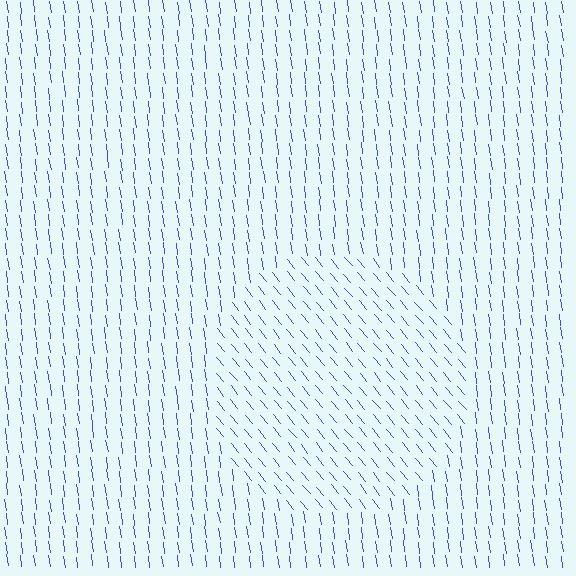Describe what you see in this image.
The image is filled with small blue line segments. A circle region in the image has lines oriented differently from the surrounding lines, creating a visible texture boundary.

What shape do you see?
I see a circle.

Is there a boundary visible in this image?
Yes, there is a texture boundary formed by a change in line orientation.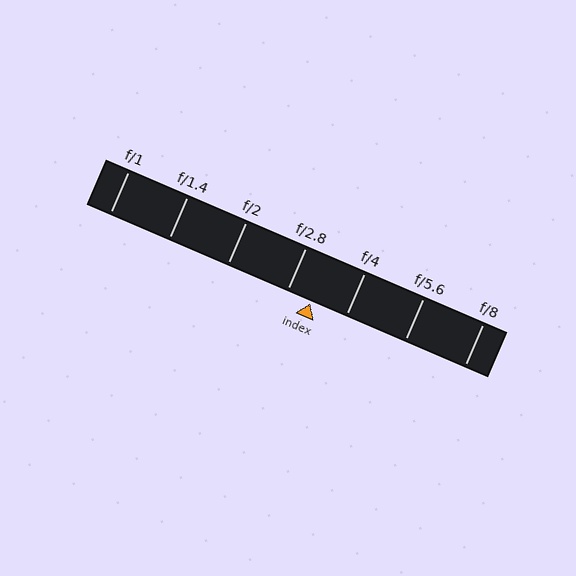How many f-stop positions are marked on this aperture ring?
There are 7 f-stop positions marked.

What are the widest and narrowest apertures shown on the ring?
The widest aperture shown is f/1 and the narrowest is f/8.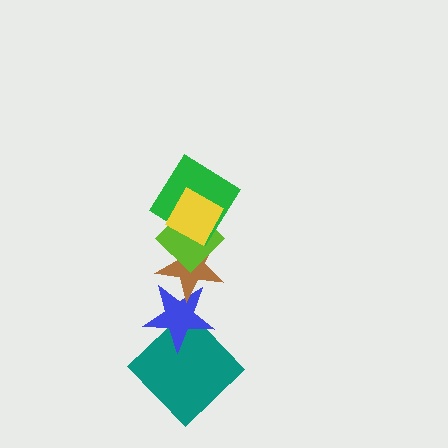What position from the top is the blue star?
The blue star is 5th from the top.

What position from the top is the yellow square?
The yellow square is 1st from the top.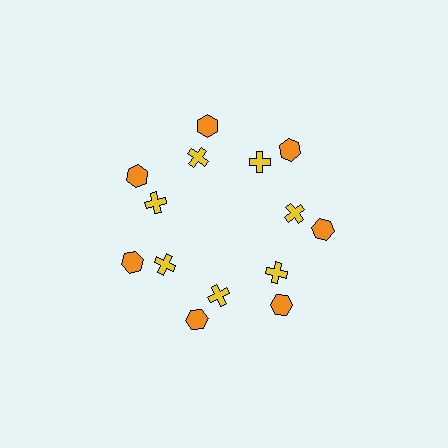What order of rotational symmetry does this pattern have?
This pattern has 7-fold rotational symmetry.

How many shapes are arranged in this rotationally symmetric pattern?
There are 14 shapes, arranged in 7 groups of 2.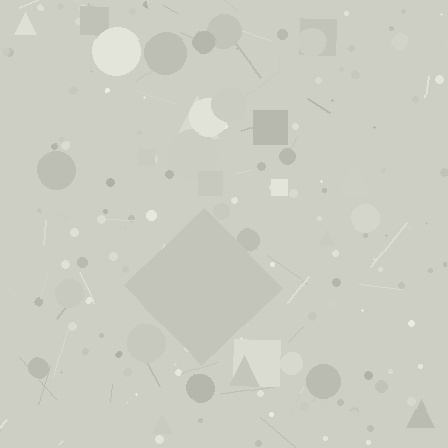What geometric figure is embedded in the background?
A diamond is embedded in the background.